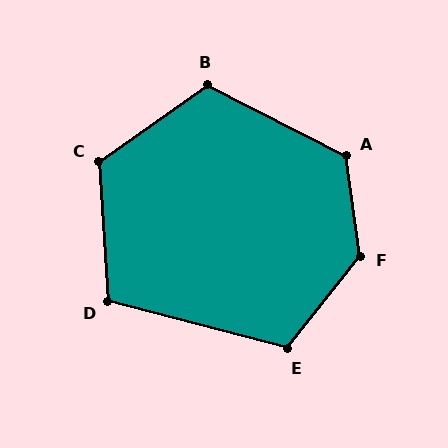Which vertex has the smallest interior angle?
D, at approximately 108 degrees.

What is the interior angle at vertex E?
Approximately 113 degrees (obtuse).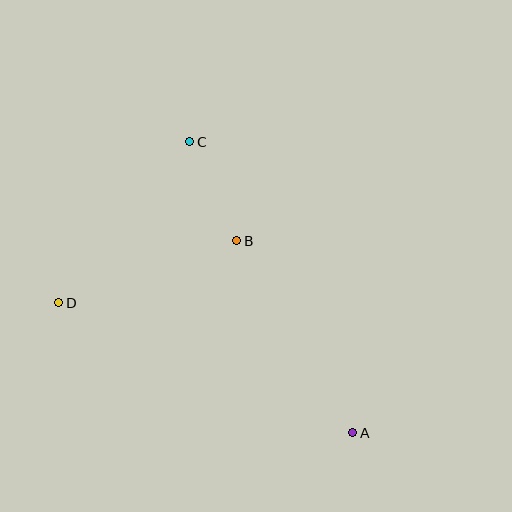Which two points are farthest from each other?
Points A and C are farthest from each other.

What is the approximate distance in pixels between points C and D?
The distance between C and D is approximately 207 pixels.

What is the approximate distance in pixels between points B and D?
The distance between B and D is approximately 188 pixels.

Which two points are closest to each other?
Points B and C are closest to each other.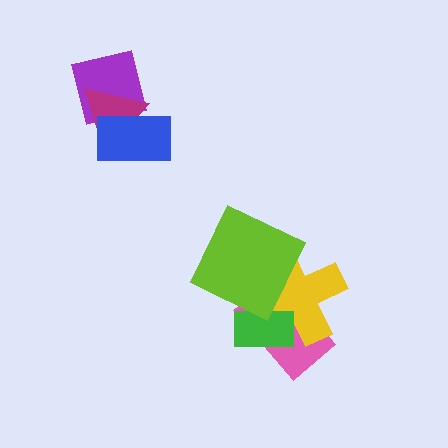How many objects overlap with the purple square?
2 objects overlap with the purple square.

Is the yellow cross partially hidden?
Yes, it is partially covered by another shape.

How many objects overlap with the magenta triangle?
2 objects overlap with the magenta triangle.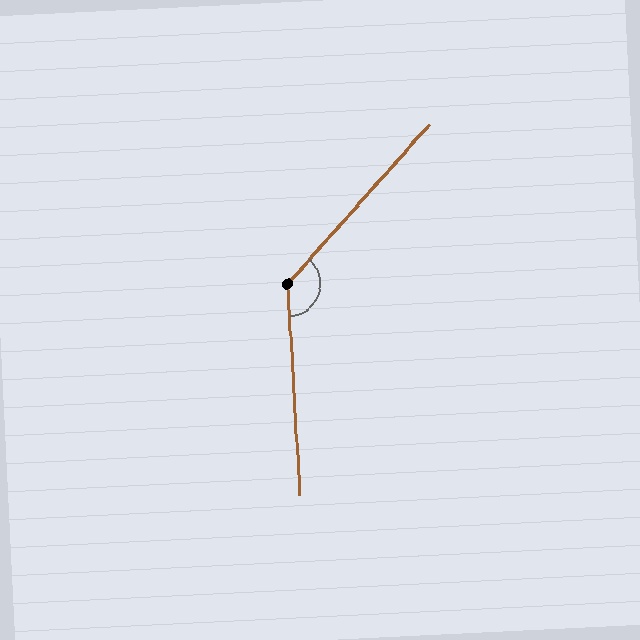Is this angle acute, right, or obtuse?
It is obtuse.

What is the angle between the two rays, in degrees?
Approximately 135 degrees.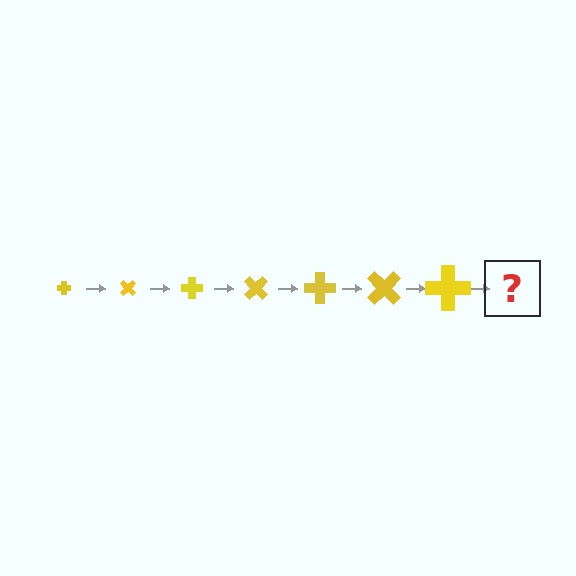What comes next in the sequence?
The next element should be a cross, larger than the previous one and rotated 315 degrees from the start.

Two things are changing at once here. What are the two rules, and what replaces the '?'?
The two rules are that the cross grows larger each step and it rotates 45 degrees each step. The '?' should be a cross, larger than the previous one and rotated 315 degrees from the start.